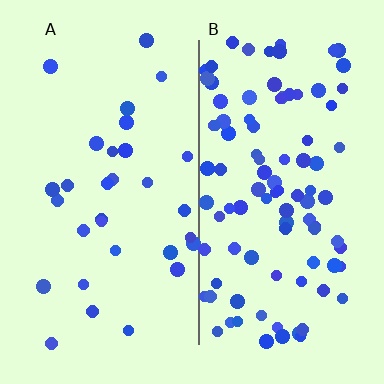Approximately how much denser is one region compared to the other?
Approximately 3.1× — region B over region A.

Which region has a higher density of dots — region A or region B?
B (the right).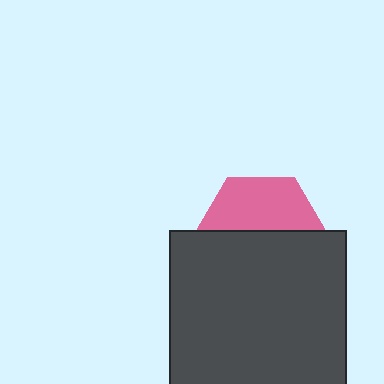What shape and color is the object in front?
The object in front is a dark gray square.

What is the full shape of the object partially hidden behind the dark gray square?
The partially hidden object is a pink hexagon.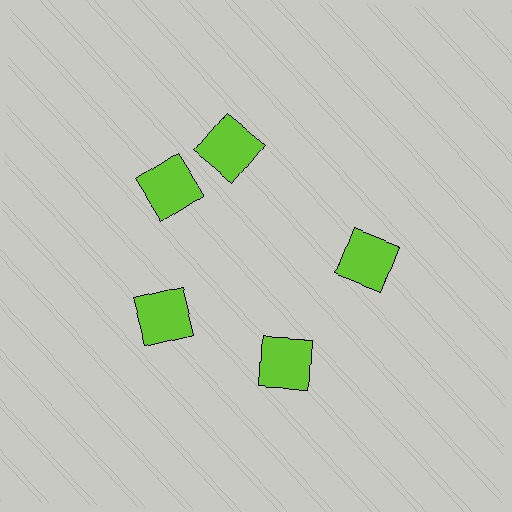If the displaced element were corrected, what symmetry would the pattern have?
It would have 5-fold rotational symmetry — the pattern would map onto itself every 72 degrees.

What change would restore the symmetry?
The symmetry would be restored by rotating it back into even spacing with its neighbors so that all 5 squares sit at equal angles and equal distance from the center.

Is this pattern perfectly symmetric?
No. The 5 lime squares are arranged in a ring, but one element near the 1 o'clock position is rotated out of alignment along the ring, breaking the 5-fold rotational symmetry.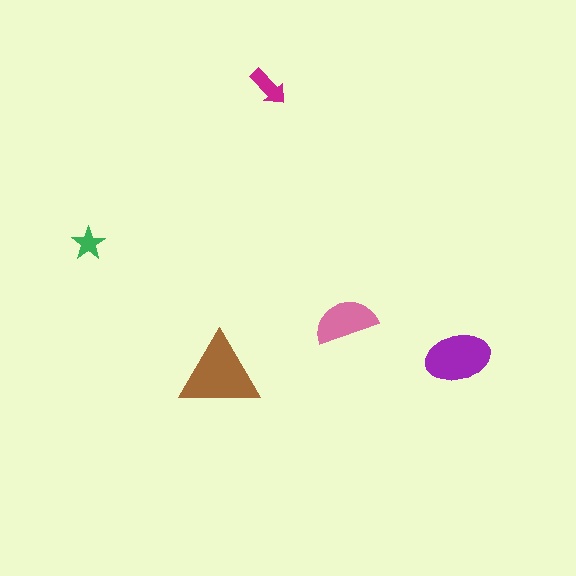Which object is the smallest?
The green star.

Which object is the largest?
The brown triangle.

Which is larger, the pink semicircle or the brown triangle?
The brown triangle.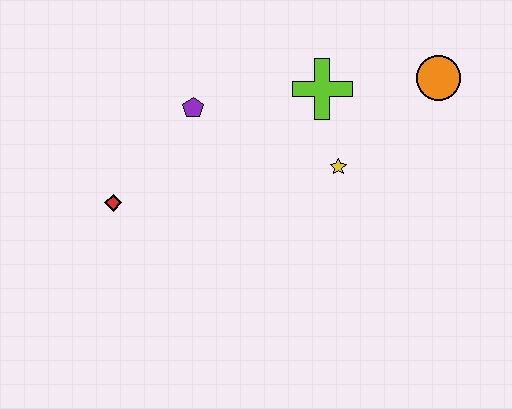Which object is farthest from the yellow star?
The red diamond is farthest from the yellow star.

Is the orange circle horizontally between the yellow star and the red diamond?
No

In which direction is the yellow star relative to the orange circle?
The yellow star is to the left of the orange circle.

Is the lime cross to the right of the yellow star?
No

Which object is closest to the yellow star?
The lime cross is closest to the yellow star.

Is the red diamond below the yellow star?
Yes